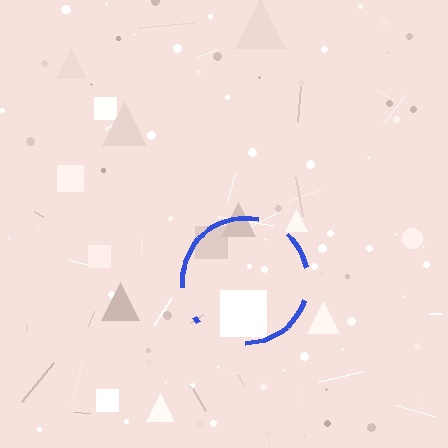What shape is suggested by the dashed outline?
The dashed outline suggests a circle.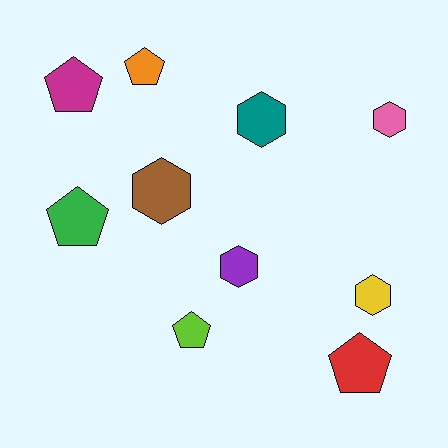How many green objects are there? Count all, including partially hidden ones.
There is 1 green object.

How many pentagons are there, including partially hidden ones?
There are 5 pentagons.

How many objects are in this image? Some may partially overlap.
There are 10 objects.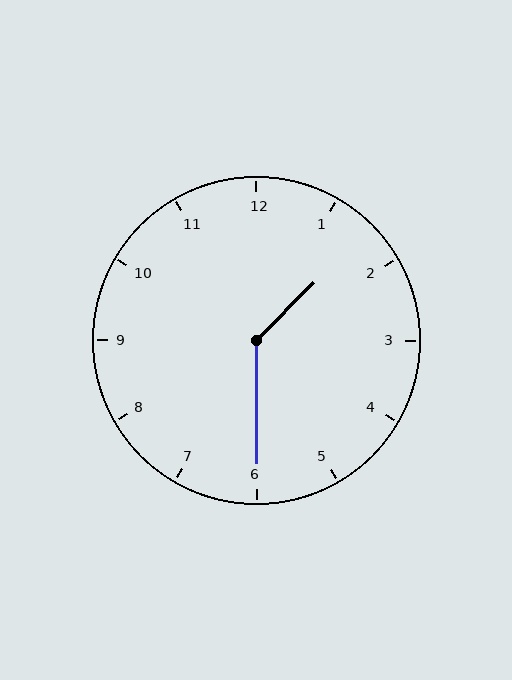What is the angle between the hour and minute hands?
Approximately 135 degrees.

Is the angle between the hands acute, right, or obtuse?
It is obtuse.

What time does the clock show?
1:30.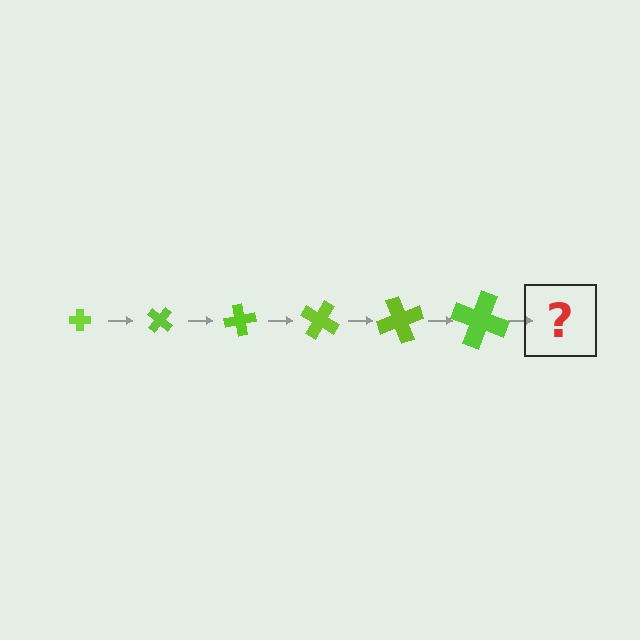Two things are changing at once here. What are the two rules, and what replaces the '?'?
The two rules are that the cross grows larger each step and it rotates 40 degrees each step. The '?' should be a cross, larger than the previous one and rotated 240 degrees from the start.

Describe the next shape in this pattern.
It should be a cross, larger than the previous one and rotated 240 degrees from the start.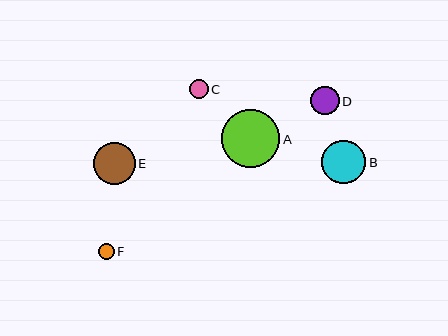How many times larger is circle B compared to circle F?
Circle B is approximately 2.8 times the size of circle F.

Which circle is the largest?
Circle A is the largest with a size of approximately 58 pixels.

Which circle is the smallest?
Circle F is the smallest with a size of approximately 16 pixels.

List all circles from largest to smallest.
From largest to smallest: A, B, E, D, C, F.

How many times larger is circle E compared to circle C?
Circle E is approximately 2.2 times the size of circle C.